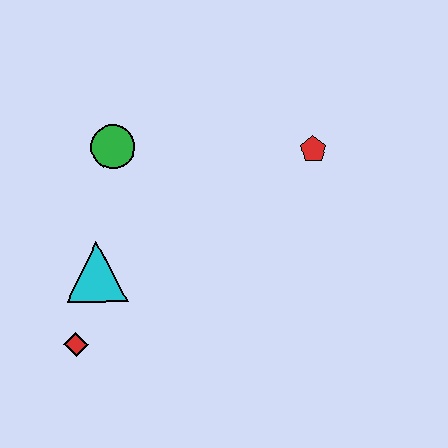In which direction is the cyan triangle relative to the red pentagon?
The cyan triangle is to the left of the red pentagon.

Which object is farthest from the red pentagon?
The red diamond is farthest from the red pentagon.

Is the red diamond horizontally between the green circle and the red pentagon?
No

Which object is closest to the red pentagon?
The green circle is closest to the red pentagon.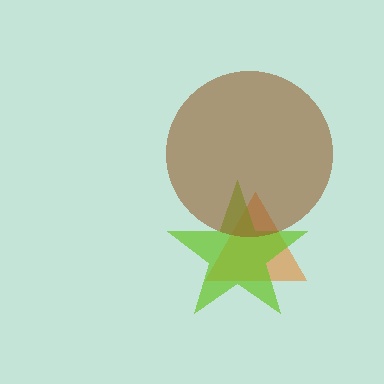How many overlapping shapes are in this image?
There are 3 overlapping shapes in the image.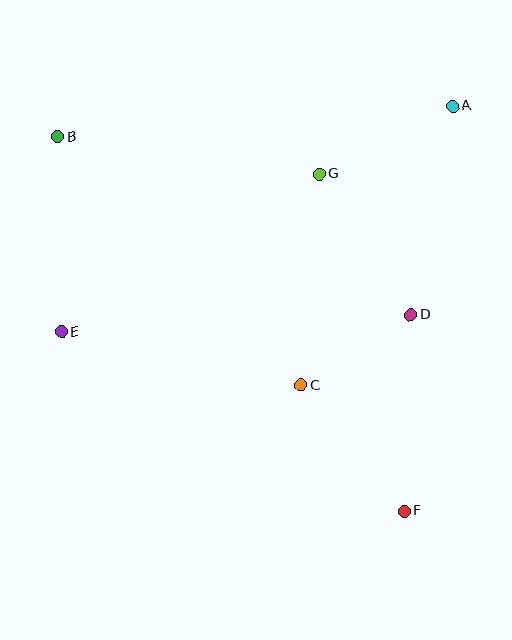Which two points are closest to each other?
Points C and D are closest to each other.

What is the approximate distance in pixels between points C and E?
The distance between C and E is approximately 245 pixels.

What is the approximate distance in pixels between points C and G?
The distance between C and G is approximately 212 pixels.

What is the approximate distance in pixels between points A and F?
The distance between A and F is approximately 408 pixels.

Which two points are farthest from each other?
Points B and F are farthest from each other.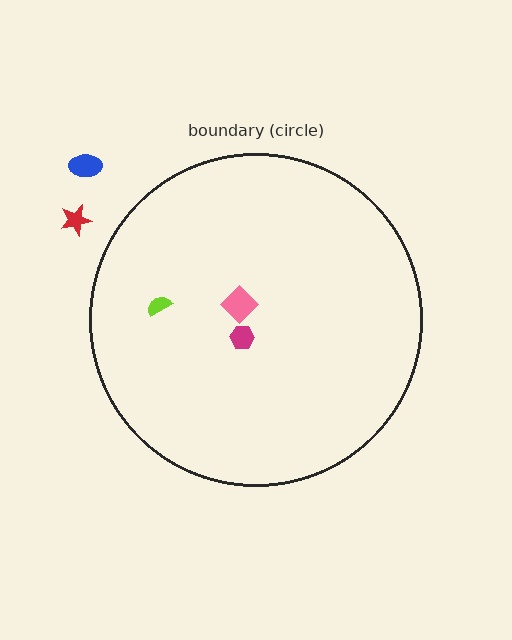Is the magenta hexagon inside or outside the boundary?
Inside.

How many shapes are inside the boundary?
3 inside, 2 outside.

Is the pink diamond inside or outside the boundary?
Inside.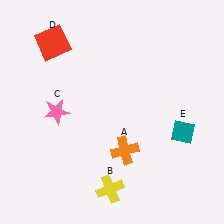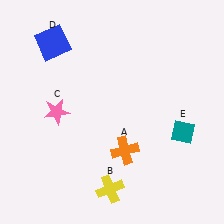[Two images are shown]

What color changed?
The square (D) changed from red in Image 1 to blue in Image 2.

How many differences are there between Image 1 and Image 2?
There is 1 difference between the two images.